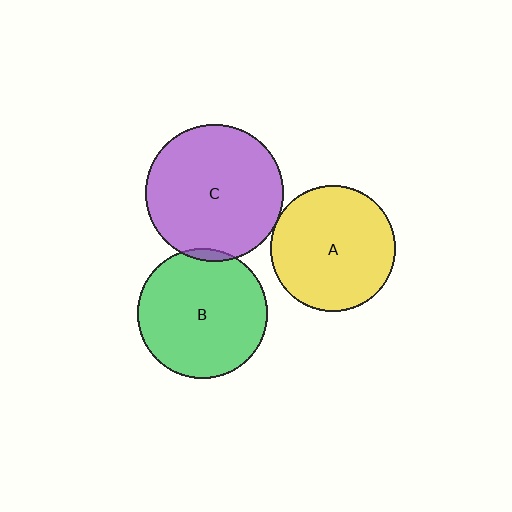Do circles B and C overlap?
Yes.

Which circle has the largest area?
Circle C (purple).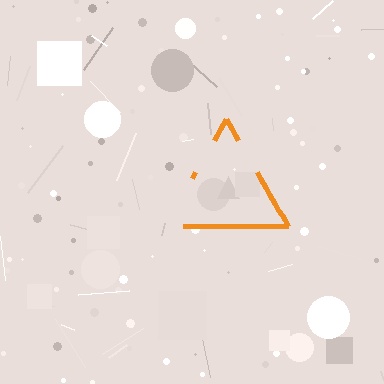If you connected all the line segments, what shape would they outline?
They would outline a triangle.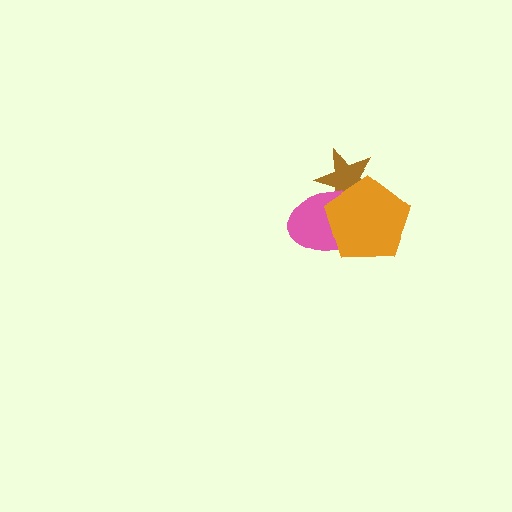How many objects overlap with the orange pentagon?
2 objects overlap with the orange pentagon.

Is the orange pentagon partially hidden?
No, no other shape covers it.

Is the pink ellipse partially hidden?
Yes, it is partially covered by another shape.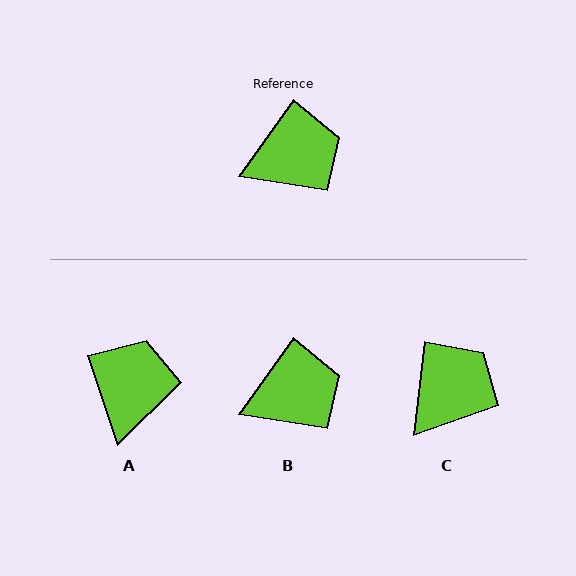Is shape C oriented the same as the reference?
No, it is off by about 29 degrees.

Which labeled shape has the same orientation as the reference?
B.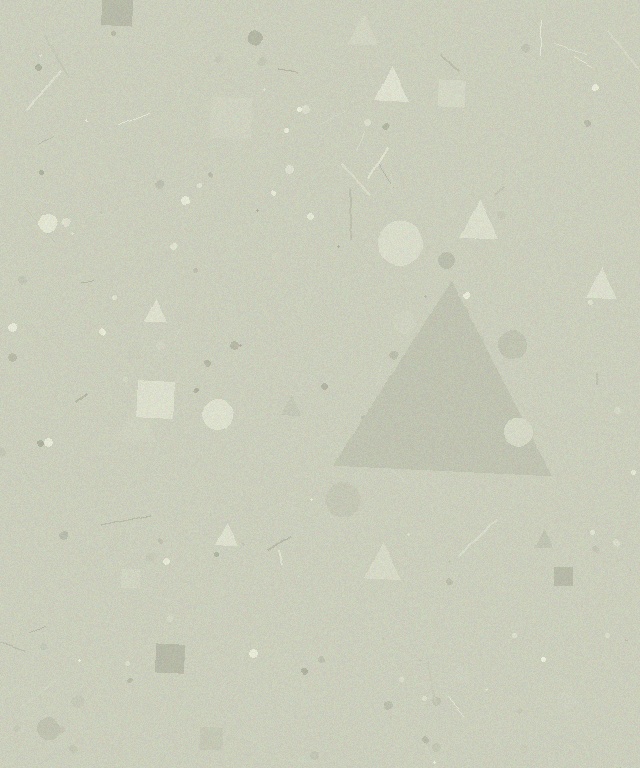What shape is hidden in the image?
A triangle is hidden in the image.